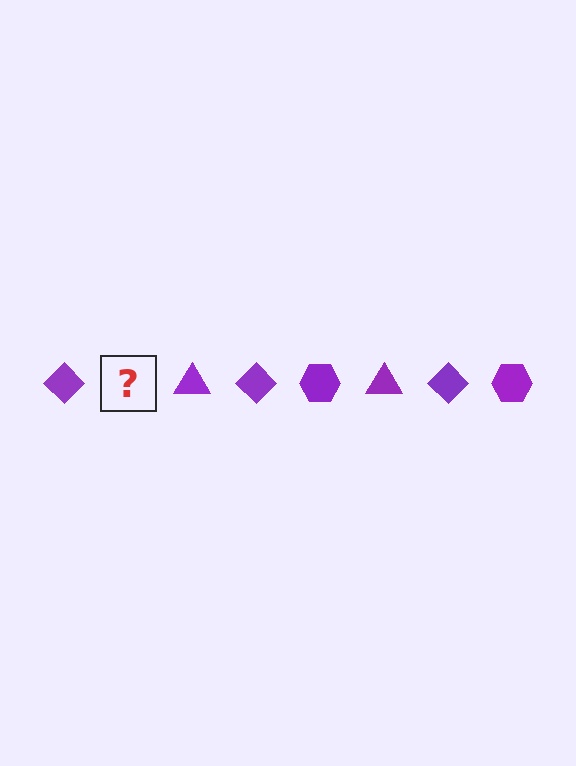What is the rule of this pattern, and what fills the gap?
The rule is that the pattern cycles through diamond, hexagon, triangle shapes in purple. The gap should be filled with a purple hexagon.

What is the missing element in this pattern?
The missing element is a purple hexagon.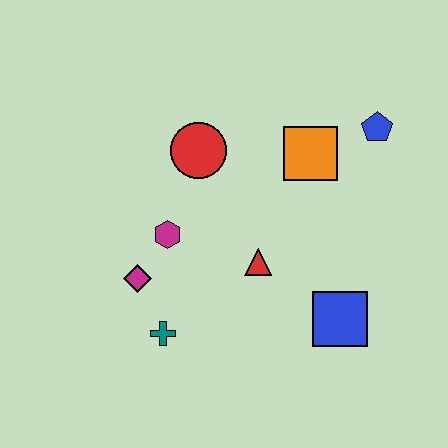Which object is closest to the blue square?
The red triangle is closest to the blue square.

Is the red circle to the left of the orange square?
Yes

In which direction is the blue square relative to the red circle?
The blue square is below the red circle.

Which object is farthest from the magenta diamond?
The blue pentagon is farthest from the magenta diamond.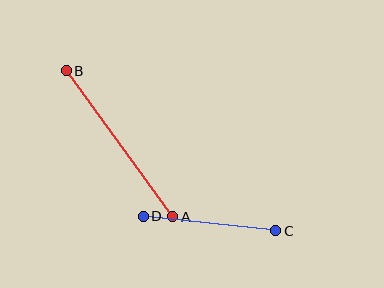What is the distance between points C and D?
The distance is approximately 133 pixels.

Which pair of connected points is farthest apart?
Points A and B are farthest apart.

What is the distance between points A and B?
The distance is approximately 181 pixels.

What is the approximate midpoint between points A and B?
The midpoint is at approximately (119, 144) pixels.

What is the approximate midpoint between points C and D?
The midpoint is at approximately (209, 224) pixels.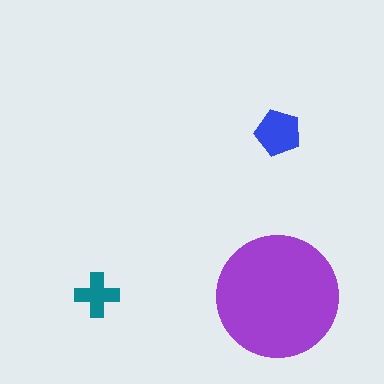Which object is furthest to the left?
The teal cross is leftmost.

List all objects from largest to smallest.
The purple circle, the blue pentagon, the teal cross.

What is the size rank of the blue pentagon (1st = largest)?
2nd.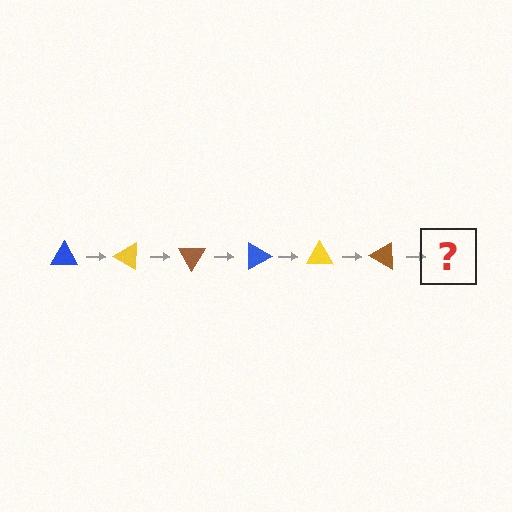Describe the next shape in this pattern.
It should be a blue triangle, rotated 180 degrees from the start.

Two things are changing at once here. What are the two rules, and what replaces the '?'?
The two rules are that it rotates 30 degrees each step and the color cycles through blue, yellow, and brown. The '?' should be a blue triangle, rotated 180 degrees from the start.